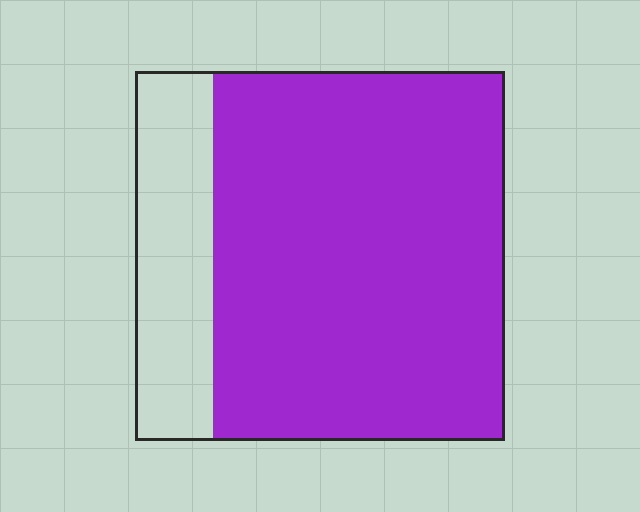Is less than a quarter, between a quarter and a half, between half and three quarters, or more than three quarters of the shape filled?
More than three quarters.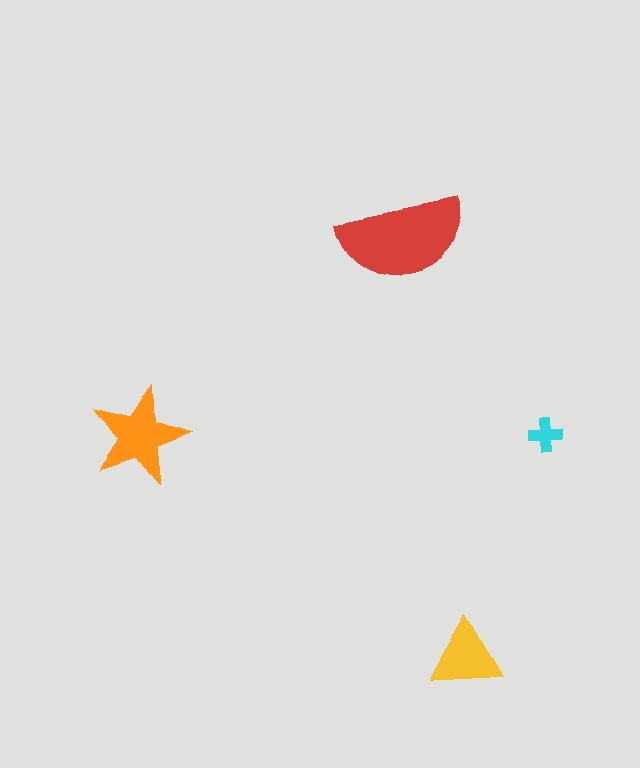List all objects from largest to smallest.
The red semicircle, the orange star, the yellow triangle, the cyan cross.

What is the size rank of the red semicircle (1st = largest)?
1st.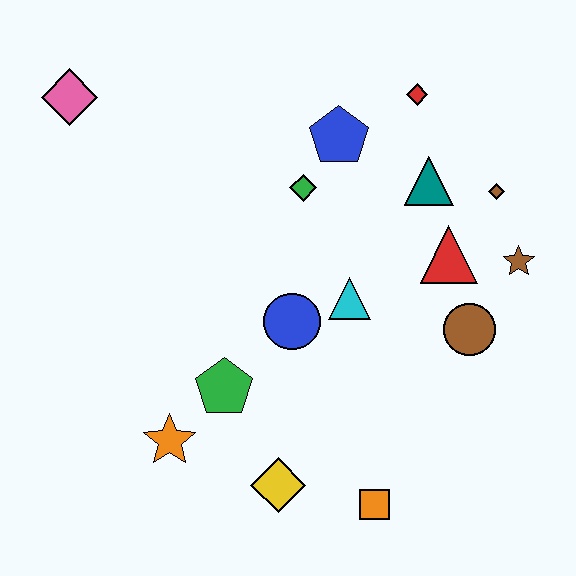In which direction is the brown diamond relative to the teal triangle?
The brown diamond is to the right of the teal triangle.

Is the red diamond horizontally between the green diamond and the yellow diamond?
No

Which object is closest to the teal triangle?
The brown diamond is closest to the teal triangle.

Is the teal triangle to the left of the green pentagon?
No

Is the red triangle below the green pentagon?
No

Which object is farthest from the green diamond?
The orange square is farthest from the green diamond.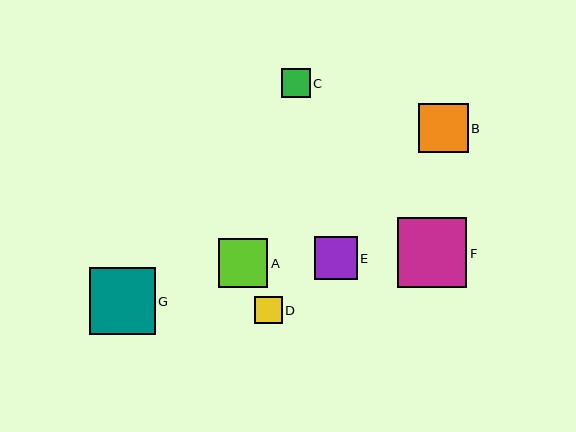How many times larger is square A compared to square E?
Square A is approximately 1.1 times the size of square E.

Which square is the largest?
Square F is the largest with a size of approximately 69 pixels.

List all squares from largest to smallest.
From largest to smallest: F, G, B, A, E, C, D.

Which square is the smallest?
Square D is the smallest with a size of approximately 28 pixels.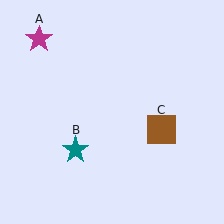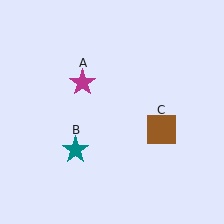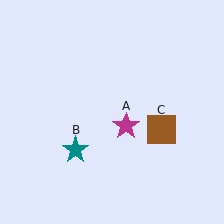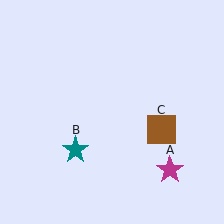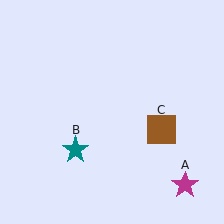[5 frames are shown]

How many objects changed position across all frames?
1 object changed position: magenta star (object A).